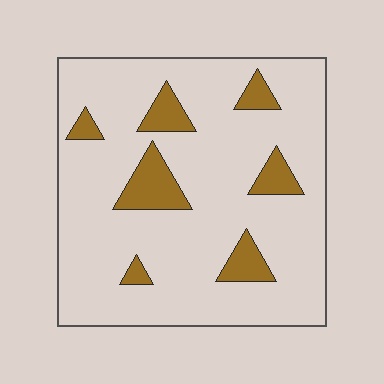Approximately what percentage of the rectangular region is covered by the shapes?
Approximately 15%.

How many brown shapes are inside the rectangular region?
7.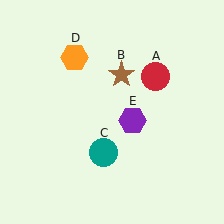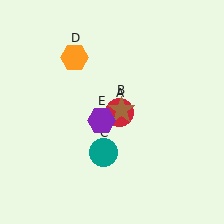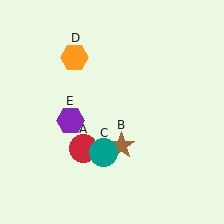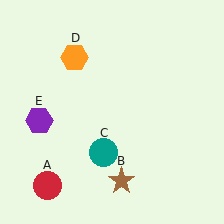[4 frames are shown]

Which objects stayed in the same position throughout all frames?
Teal circle (object C) and orange hexagon (object D) remained stationary.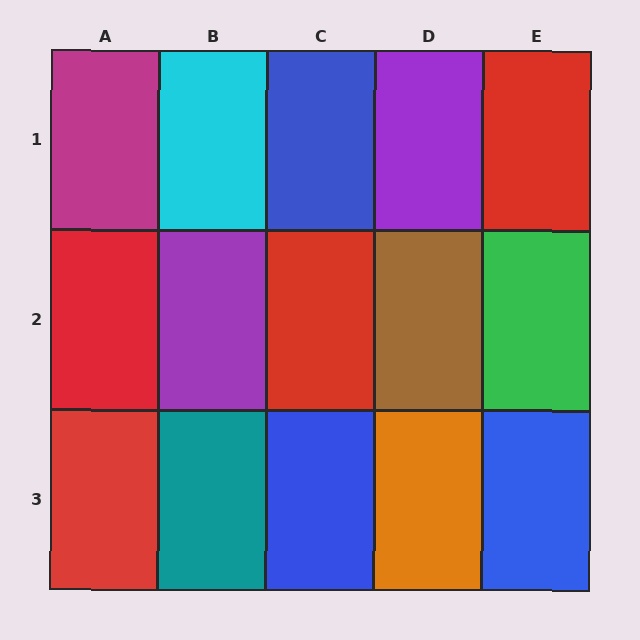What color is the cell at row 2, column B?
Purple.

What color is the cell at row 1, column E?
Red.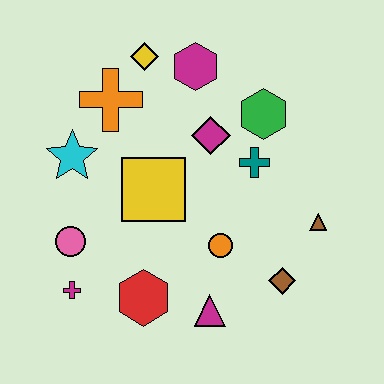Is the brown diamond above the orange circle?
No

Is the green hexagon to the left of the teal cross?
No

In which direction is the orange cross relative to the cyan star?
The orange cross is above the cyan star.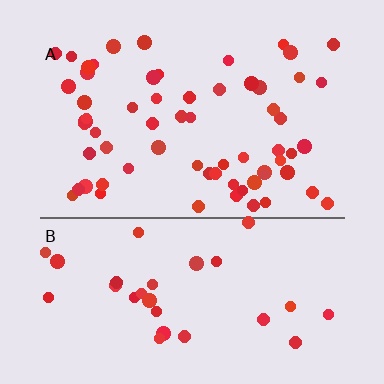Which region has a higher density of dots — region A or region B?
A (the top).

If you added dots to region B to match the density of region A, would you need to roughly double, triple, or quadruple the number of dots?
Approximately double.